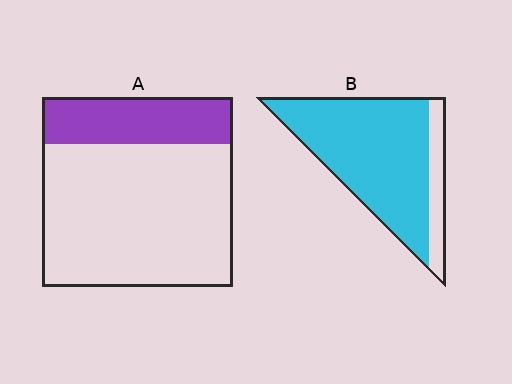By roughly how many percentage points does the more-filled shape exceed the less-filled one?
By roughly 60 percentage points (B over A).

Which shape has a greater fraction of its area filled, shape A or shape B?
Shape B.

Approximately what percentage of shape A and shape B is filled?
A is approximately 25% and B is approximately 85%.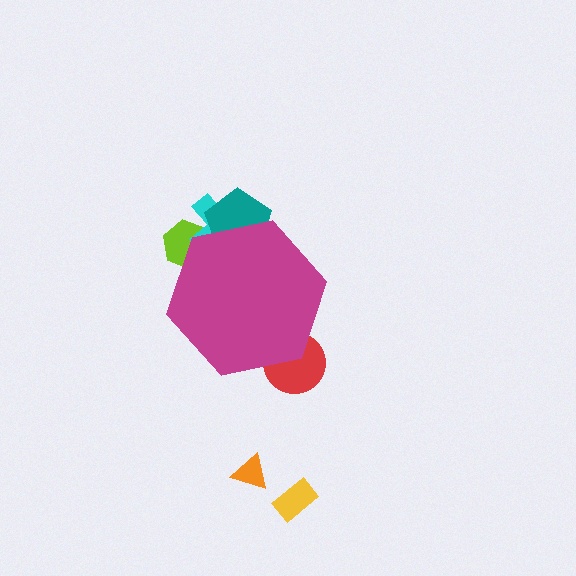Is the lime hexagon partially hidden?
Yes, the lime hexagon is partially hidden behind the magenta hexagon.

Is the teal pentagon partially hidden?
Yes, the teal pentagon is partially hidden behind the magenta hexagon.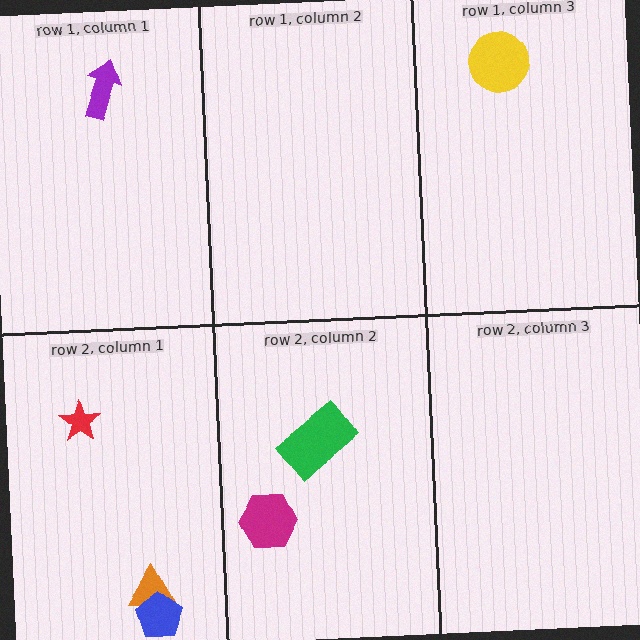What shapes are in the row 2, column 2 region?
The green rectangle, the magenta hexagon.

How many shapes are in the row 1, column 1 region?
1.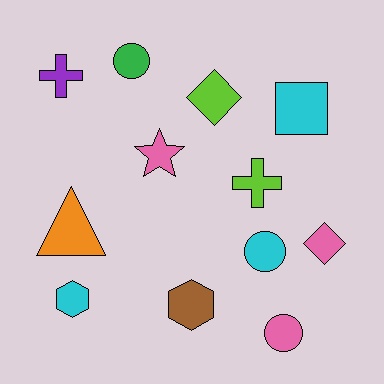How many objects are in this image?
There are 12 objects.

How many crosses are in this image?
There are 2 crosses.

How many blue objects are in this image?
There are no blue objects.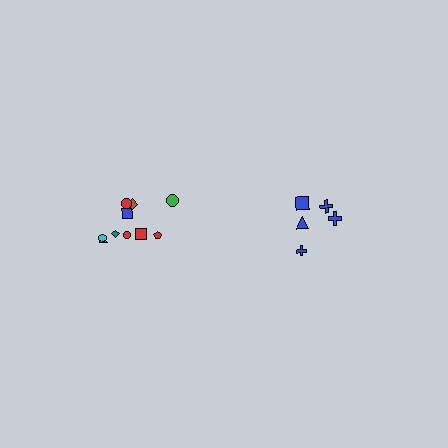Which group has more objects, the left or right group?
The left group.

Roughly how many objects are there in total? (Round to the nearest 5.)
Roughly 15 objects in total.